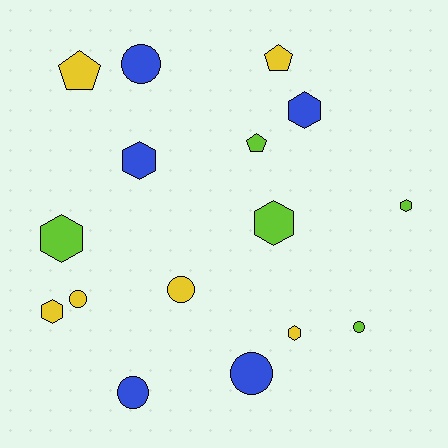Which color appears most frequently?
Yellow, with 6 objects.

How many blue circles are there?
There are 3 blue circles.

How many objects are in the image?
There are 16 objects.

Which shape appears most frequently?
Hexagon, with 7 objects.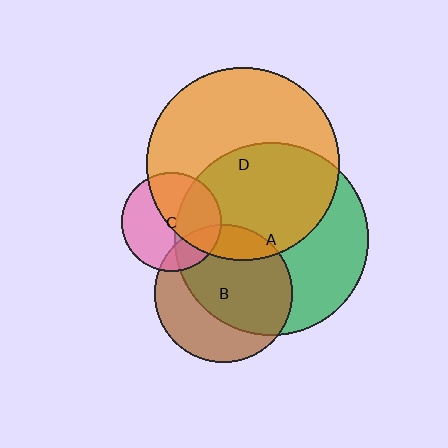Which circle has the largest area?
Circle A (green).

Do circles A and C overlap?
Yes.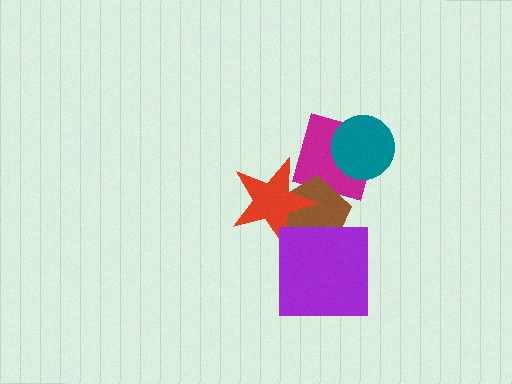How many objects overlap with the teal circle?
1 object overlaps with the teal circle.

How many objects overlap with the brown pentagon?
3 objects overlap with the brown pentagon.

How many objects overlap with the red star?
2 objects overlap with the red star.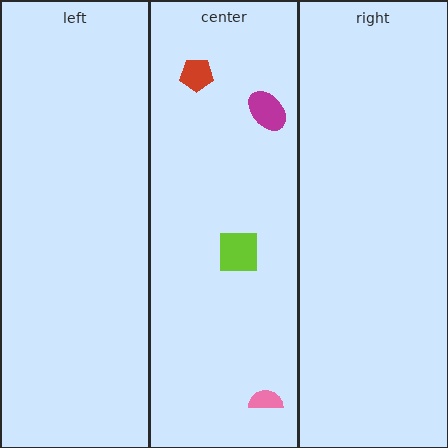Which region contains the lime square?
The center region.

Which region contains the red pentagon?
The center region.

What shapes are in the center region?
The pink semicircle, the red pentagon, the magenta ellipse, the lime square.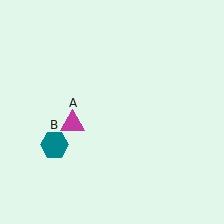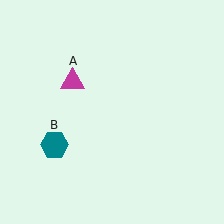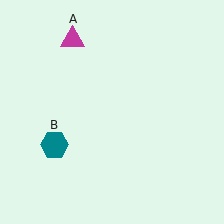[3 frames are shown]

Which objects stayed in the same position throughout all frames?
Teal hexagon (object B) remained stationary.